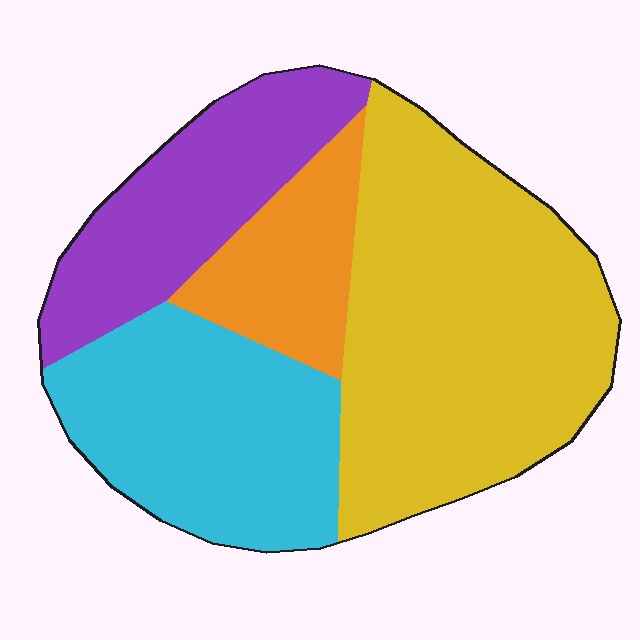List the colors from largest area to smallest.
From largest to smallest: yellow, cyan, purple, orange.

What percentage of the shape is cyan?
Cyan takes up about one quarter (1/4) of the shape.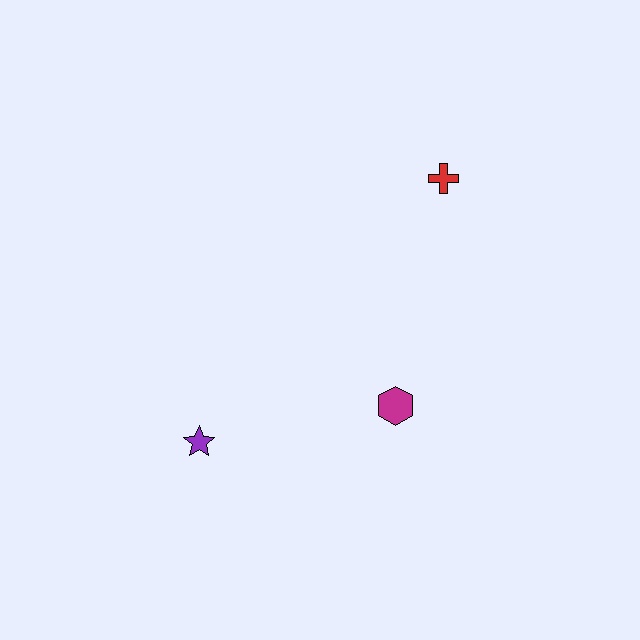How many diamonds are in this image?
There are no diamonds.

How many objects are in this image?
There are 3 objects.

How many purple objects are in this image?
There is 1 purple object.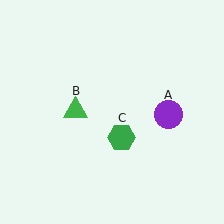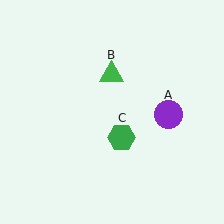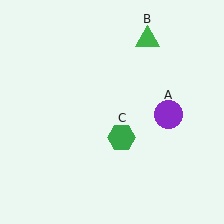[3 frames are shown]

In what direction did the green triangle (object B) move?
The green triangle (object B) moved up and to the right.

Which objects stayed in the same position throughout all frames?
Purple circle (object A) and green hexagon (object C) remained stationary.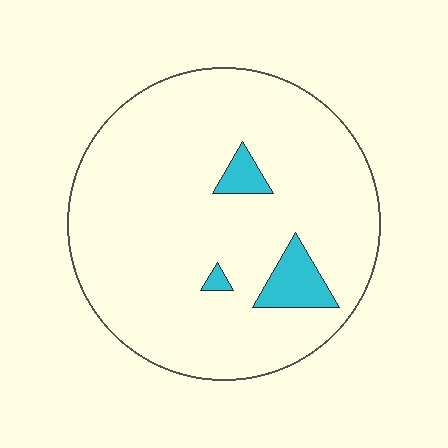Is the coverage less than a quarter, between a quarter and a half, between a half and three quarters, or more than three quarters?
Less than a quarter.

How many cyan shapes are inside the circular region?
3.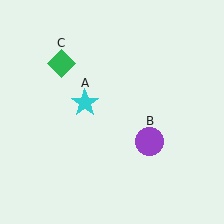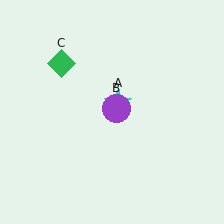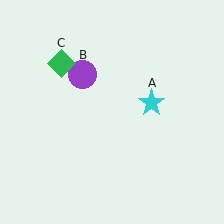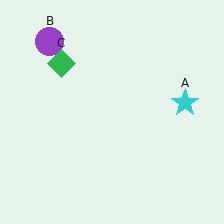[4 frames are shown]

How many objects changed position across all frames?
2 objects changed position: cyan star (object A), purple circle (object B).